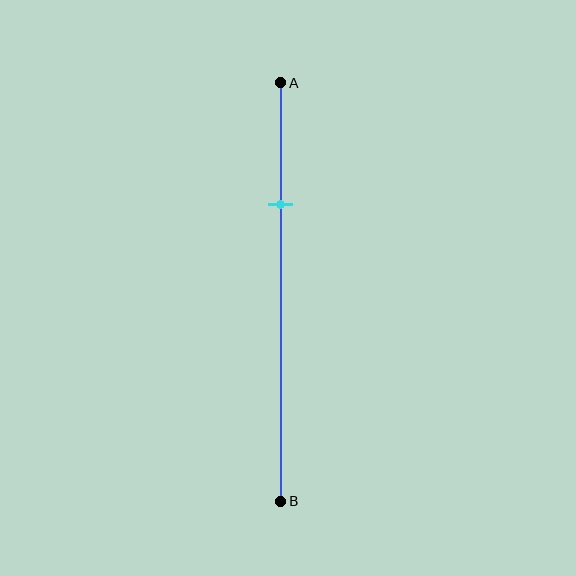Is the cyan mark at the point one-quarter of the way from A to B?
No, the mark is at about 30% from A, not at the 25% one-quarter point.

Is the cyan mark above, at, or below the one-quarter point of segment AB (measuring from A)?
The cyan mark is below the one-quarter point of segment AB.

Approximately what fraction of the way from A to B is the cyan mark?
The cyan mark is approximately 30% of the way from A to B.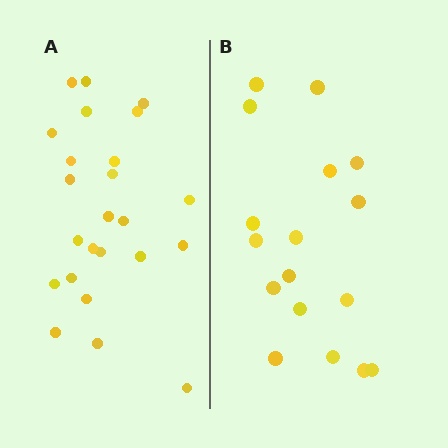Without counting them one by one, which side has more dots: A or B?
Region A (the left region) has more dots.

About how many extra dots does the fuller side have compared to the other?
Region A has roughly 8 or so more dots than region B.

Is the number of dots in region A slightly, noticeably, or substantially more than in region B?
Region A has noticeably more, but not dramatically so. The ratio is roughly 1.4 to 1.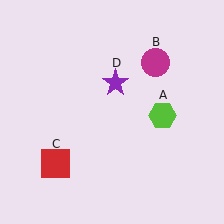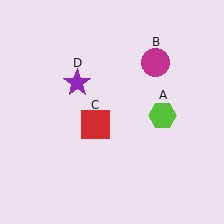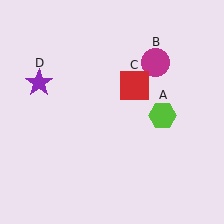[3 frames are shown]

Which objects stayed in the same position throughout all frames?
Lime hexagon (object A) and magenta circle (object B) remained stationary.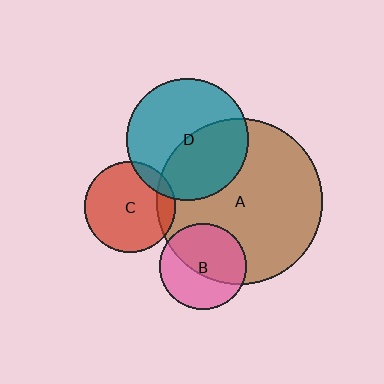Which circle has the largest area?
Circle A (brown).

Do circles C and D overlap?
Yes.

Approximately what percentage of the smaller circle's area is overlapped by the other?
Approximately 10%.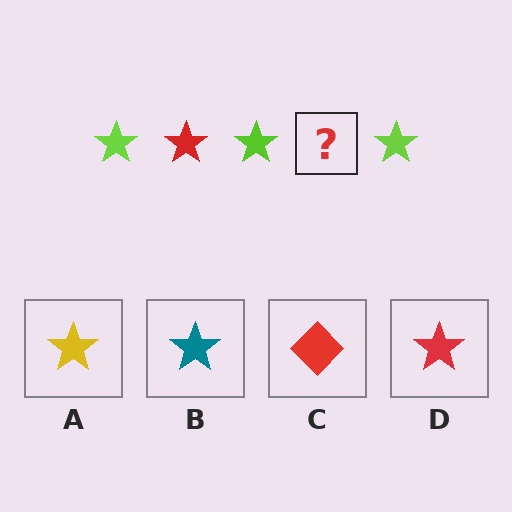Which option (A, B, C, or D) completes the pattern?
D.